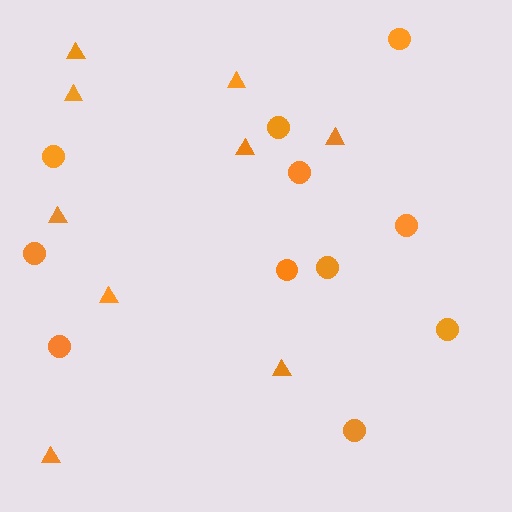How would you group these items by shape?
There are 2 groups: one group of triangles (9) and one group of circles (11).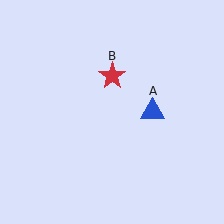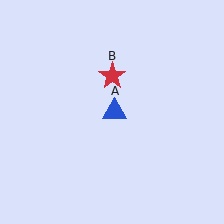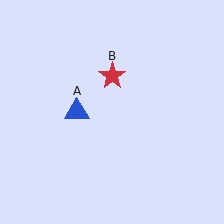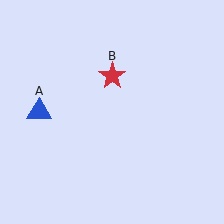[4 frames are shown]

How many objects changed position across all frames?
1 object changed position: blue triangle (object A).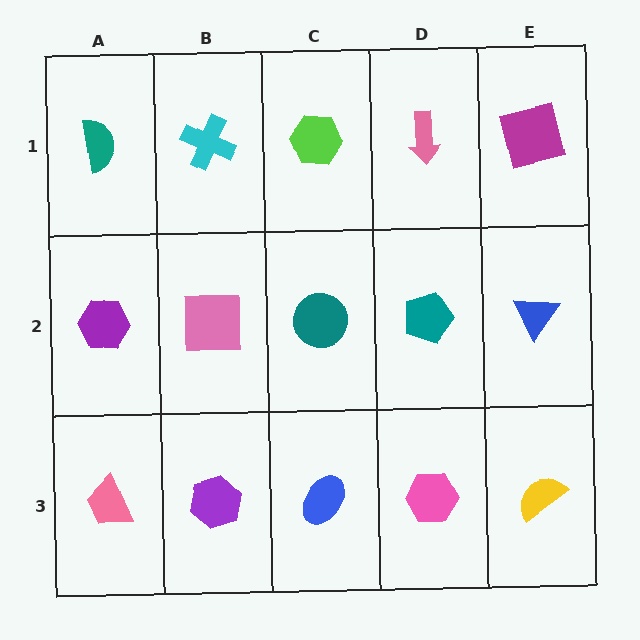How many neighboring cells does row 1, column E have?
2.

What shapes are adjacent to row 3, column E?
A blue triangle (row 2, column E), a pink hexagon (row 3, column D).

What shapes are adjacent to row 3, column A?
A purple hexagon (row 2, column A), a purple hexagon (row 3, column B).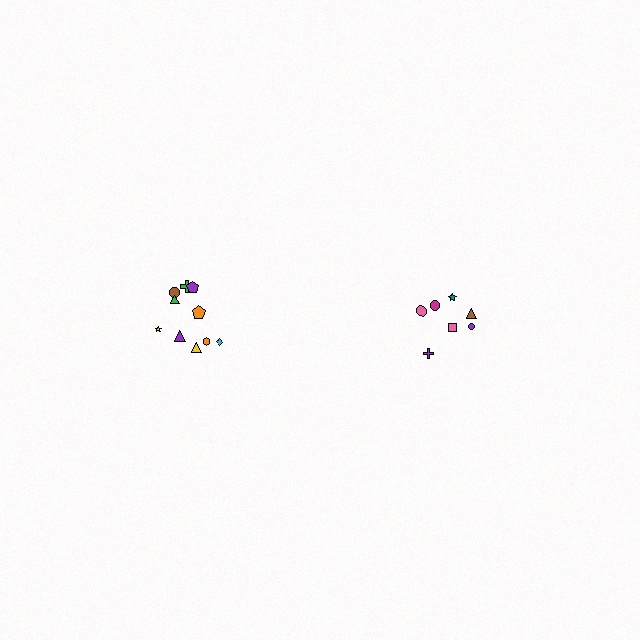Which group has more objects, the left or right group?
The left group.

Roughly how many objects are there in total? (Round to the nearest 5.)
Roughly 15 objects in total.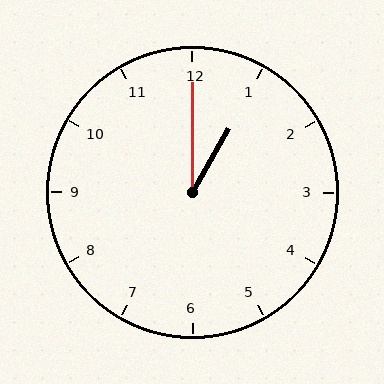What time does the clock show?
1:00.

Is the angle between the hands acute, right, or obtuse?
It is acute.